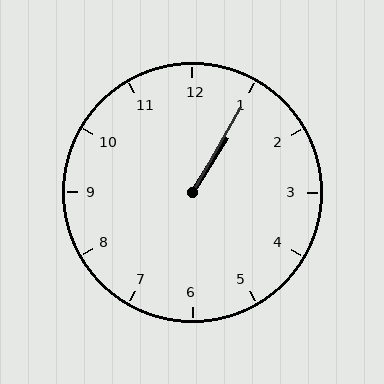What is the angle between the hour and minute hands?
Approximately 2 degrees.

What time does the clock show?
1:05.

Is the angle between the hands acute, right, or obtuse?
It is acute.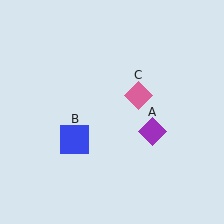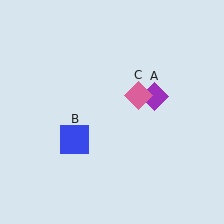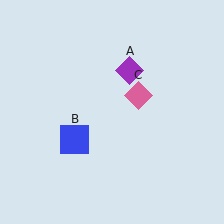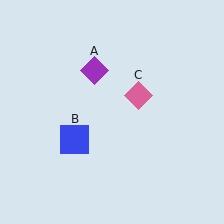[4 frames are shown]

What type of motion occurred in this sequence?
The purple diamond (object A) rotated counterclockwise around the center of the scene.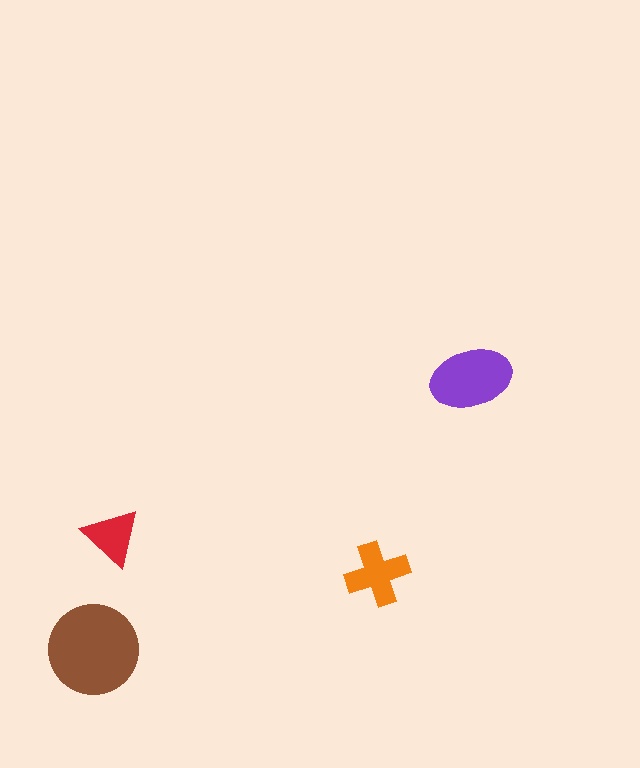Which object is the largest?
The brown circle.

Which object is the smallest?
The red triangle.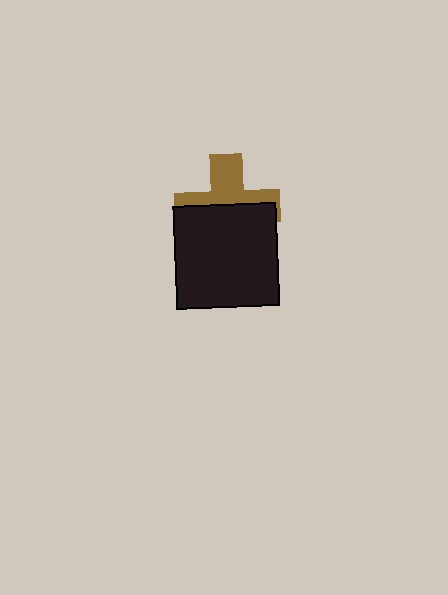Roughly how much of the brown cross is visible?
A small part of it is visible (roughly 45%).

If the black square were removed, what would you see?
You would see the complete brown cross.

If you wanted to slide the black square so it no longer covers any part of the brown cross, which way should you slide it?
Slide it down — that is the most direct way to separate the two shapes.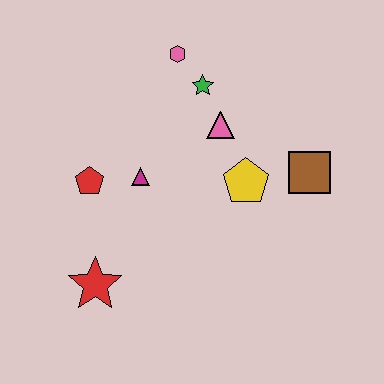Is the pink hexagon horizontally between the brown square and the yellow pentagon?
No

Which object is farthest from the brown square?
The red star is farthest from the brown square.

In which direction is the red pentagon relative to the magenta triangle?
The red pentagon is to the left of the magenta triangle.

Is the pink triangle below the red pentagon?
No